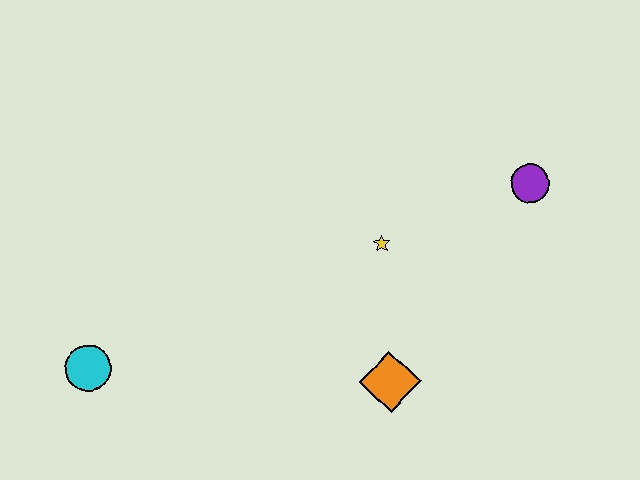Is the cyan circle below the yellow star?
Yes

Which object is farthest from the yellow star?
The cyan circle is farthest from the yellow star.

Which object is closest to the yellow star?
The orange diamond is closest to the yellow star.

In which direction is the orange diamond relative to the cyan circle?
The orange diamond is to the right of the cyan circle.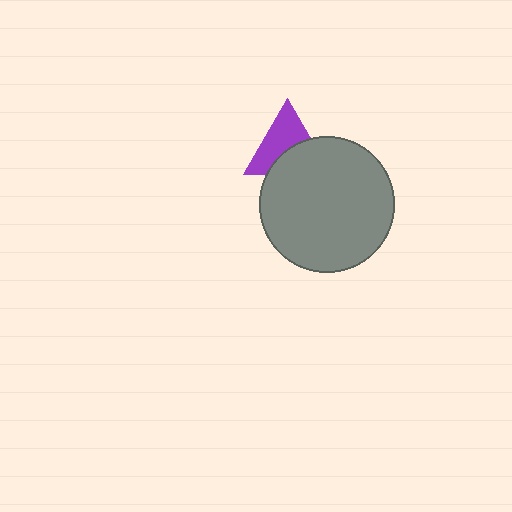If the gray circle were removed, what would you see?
You would see the complete purple triangle.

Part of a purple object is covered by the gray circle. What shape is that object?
It is a triangle.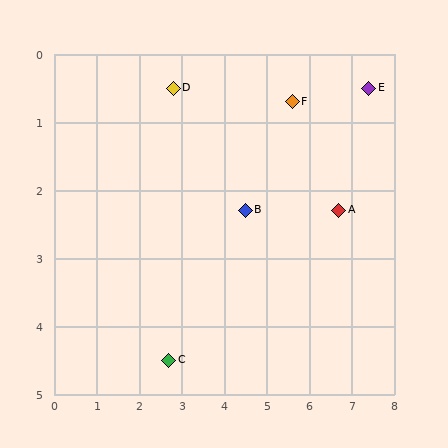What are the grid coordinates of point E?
Point E is at approximately (7.4, 0.5).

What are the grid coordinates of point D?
Point D is at approximately (2.8, 0.5).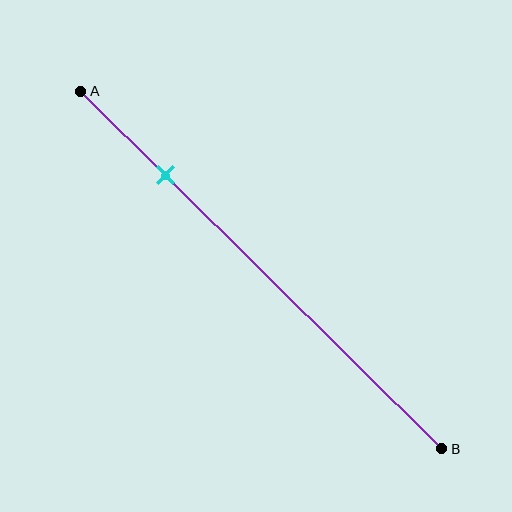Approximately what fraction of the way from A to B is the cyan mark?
The cyan mark is approximately 25% of the way from A to B.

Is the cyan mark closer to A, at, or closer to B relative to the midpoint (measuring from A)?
The cyan mark is closer to point A than the midpoint of segment AB.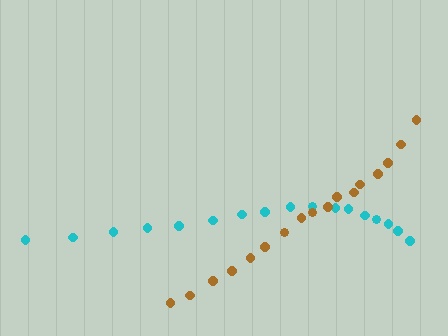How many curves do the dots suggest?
There are 2 distinct paths.